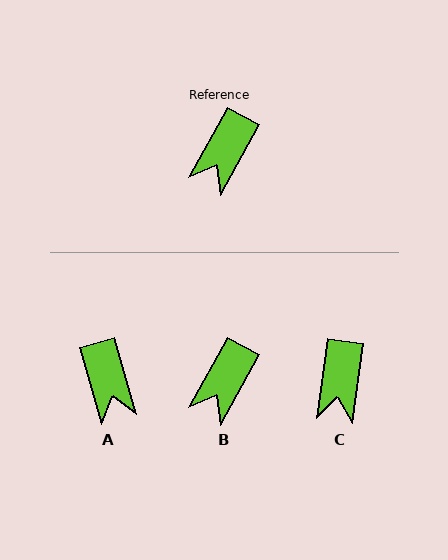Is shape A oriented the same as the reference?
No, it is off by about 46 degrees.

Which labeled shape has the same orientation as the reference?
B.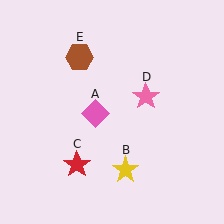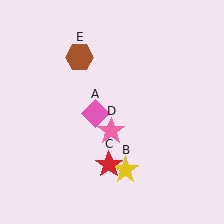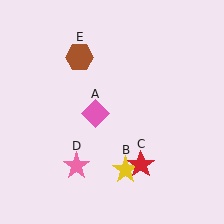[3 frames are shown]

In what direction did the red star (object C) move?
The red star (object C) moved right.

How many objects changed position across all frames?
2 objects changed position: red star (object C), pink star (object D).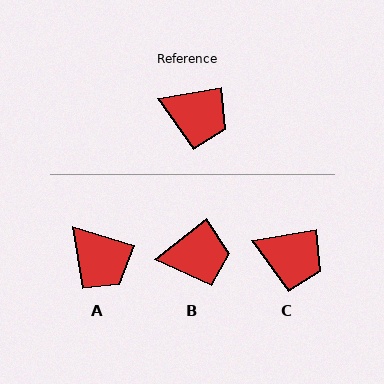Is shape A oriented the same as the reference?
No, it is off by about 26 degrees.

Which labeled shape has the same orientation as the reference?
C.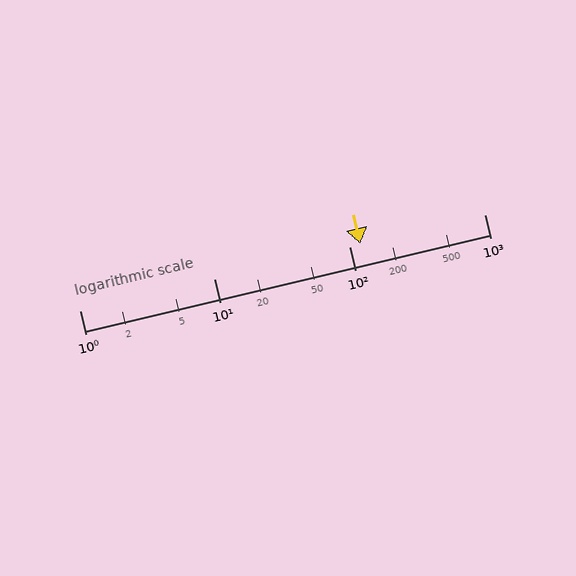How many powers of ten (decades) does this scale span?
The scale spans 3 decades, from 1 to 1000.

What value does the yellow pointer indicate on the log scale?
The pointer indicates approximately 120.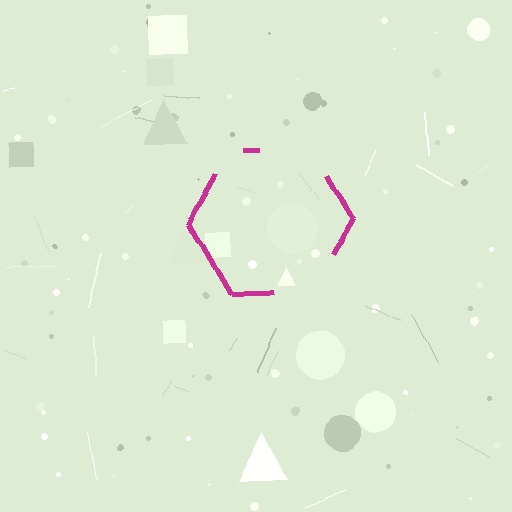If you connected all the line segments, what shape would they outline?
They would outline a hexagon.